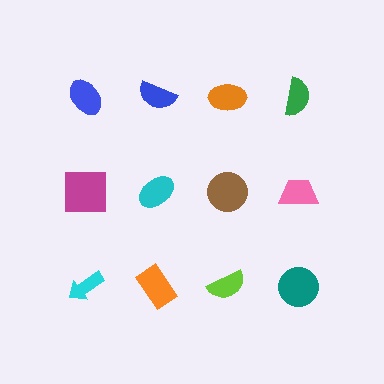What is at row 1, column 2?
A blue semicircle.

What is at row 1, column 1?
A blue ellipse.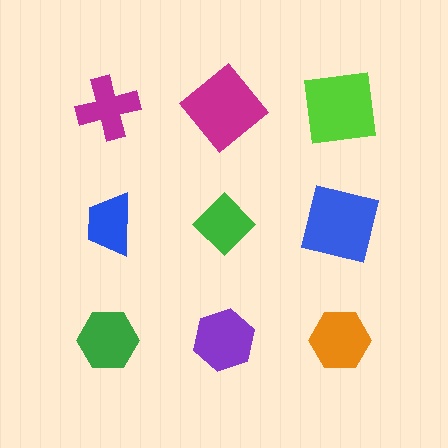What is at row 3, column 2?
A purple hexagon.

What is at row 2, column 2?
A green diamond.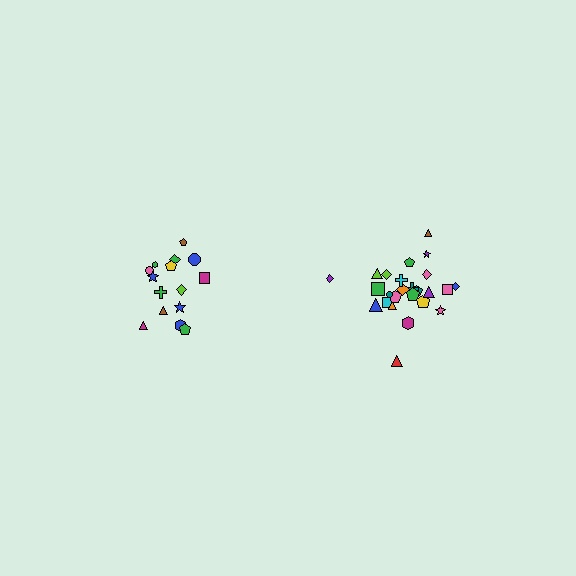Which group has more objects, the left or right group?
The right group.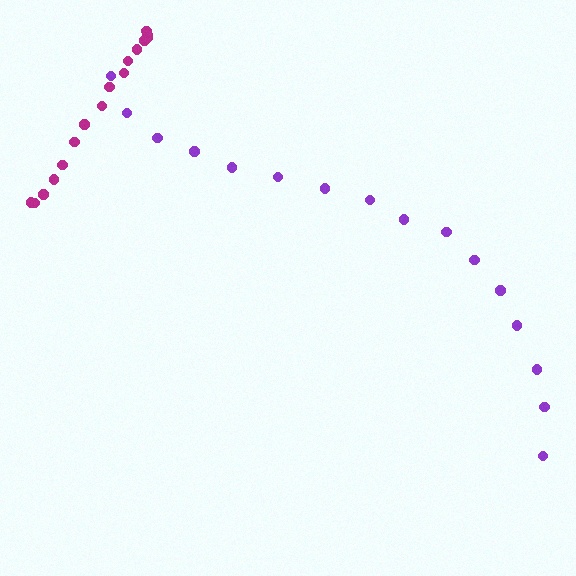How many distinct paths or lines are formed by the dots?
There are 2 distinct paths.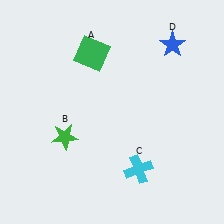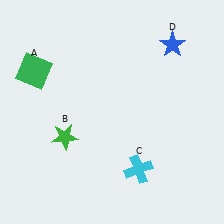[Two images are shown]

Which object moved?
The green square (A) moved left.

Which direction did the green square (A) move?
The green square (A) moved left.